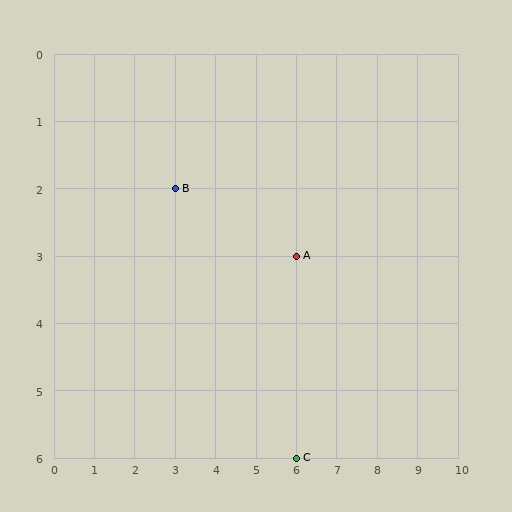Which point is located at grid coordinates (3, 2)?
Point B is at (3, 2).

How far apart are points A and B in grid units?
Points A and B are 3 columns and 1 row apart (about 3.2 grid units diagonally).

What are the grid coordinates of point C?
Point C is at grid coordinates (6, 6).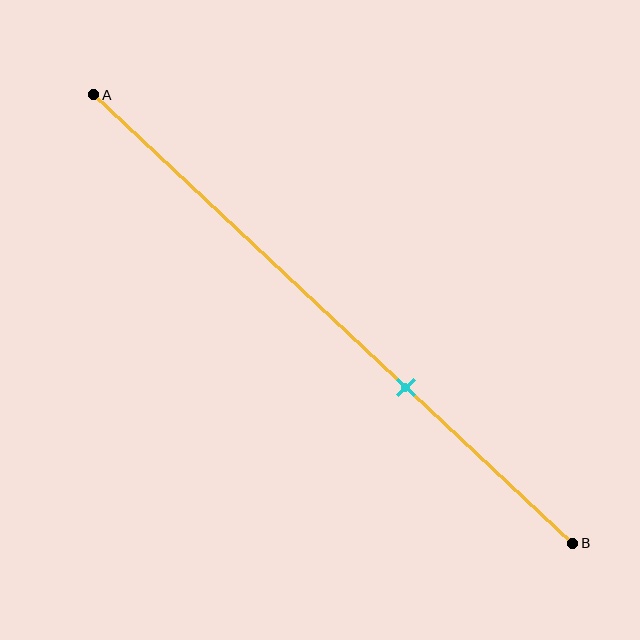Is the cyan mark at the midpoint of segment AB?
No, the mark is at about 65% from A, not at the 50% midpoint.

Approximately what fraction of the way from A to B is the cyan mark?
The cyan mark is approximately 65% of the way from A to B.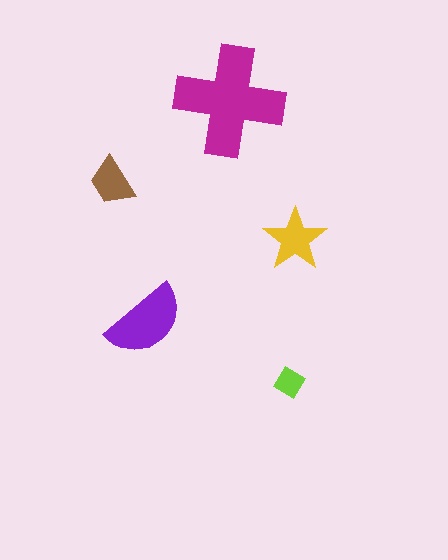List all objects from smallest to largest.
The lime diamond, the brown trapezoid, the yellow star, the purple semicircle, the magenta cross.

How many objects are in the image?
There are 5 objects in the image.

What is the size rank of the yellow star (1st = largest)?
3rd.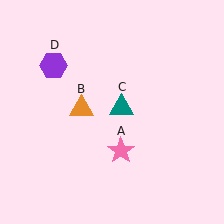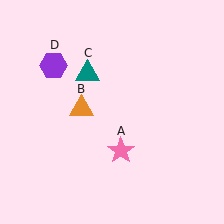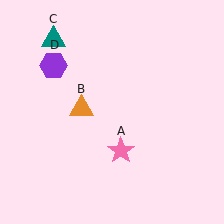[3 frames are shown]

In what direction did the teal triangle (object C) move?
The teal triangle (object C) moved up and to the left.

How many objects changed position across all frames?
1 object changed position: teal triangle (object C).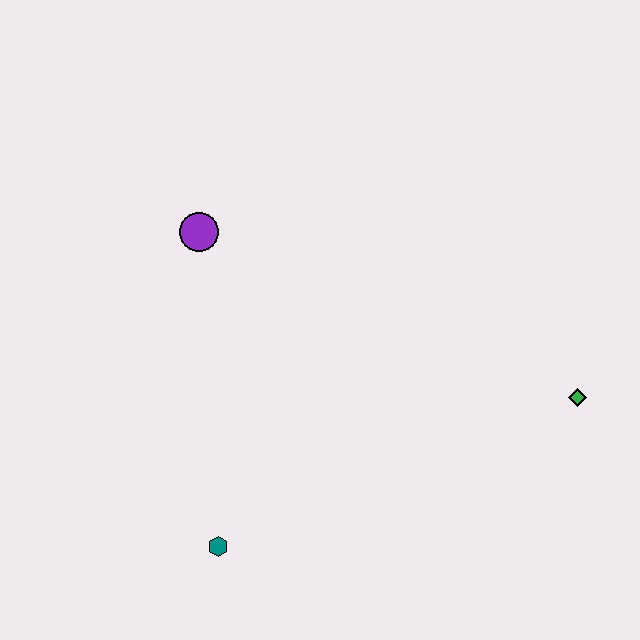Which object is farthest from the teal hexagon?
The green diamond is farthest from the teal hexagon.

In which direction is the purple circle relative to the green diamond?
The purple circle is to the left of the green diamond.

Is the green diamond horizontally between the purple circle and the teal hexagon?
No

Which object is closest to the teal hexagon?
The purple circle is closest to the teal hexagon.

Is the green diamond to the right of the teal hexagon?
Yes